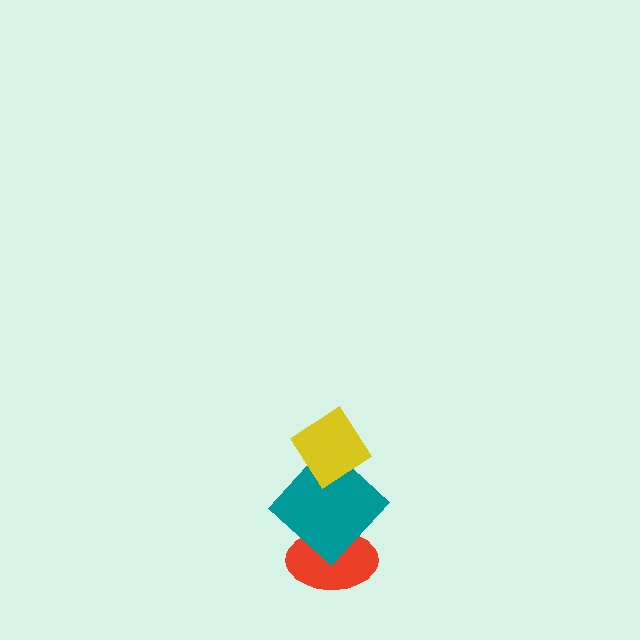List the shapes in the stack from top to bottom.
From top to bottom: the yellow diamond, the teal diamond, the red ellipse.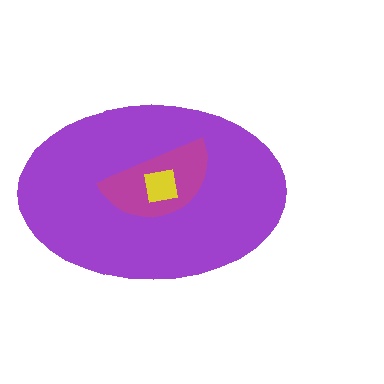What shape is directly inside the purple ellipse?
The magenta semicircle.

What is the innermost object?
The yellow square.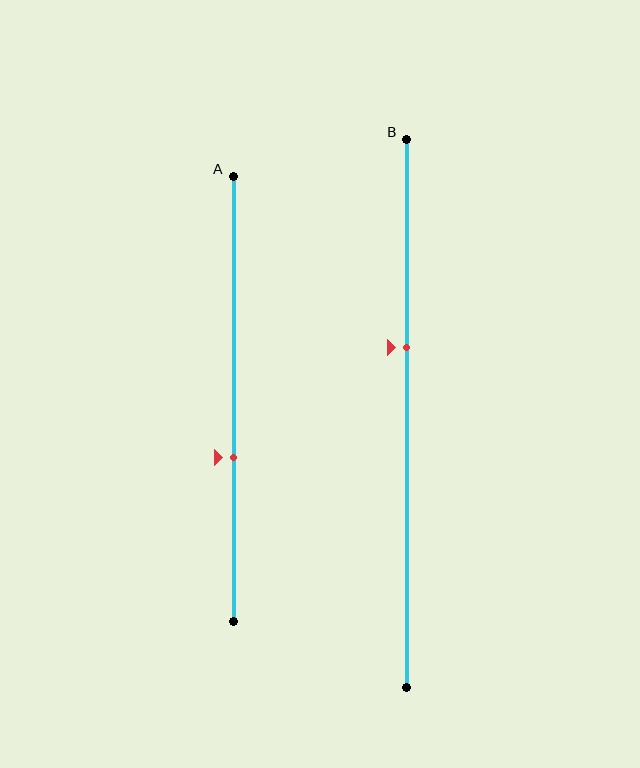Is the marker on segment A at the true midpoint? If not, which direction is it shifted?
No, the marker on segment A is shifted downward by about 13% of the segment length.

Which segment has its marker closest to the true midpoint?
Segment B has its marker closest to the true midpoint.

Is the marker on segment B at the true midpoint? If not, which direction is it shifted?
No, the marker on segment B is shifted upward by about 12% of the segment length.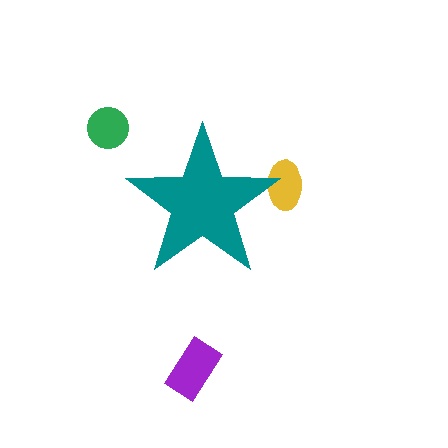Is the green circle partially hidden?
No, the green circle is fully visible.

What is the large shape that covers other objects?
A teal star.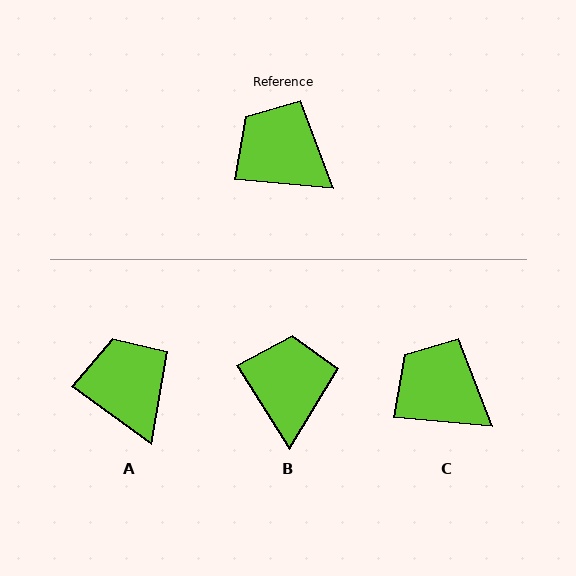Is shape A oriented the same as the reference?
No, it is off by about 30 degrees.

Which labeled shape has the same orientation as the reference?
C.